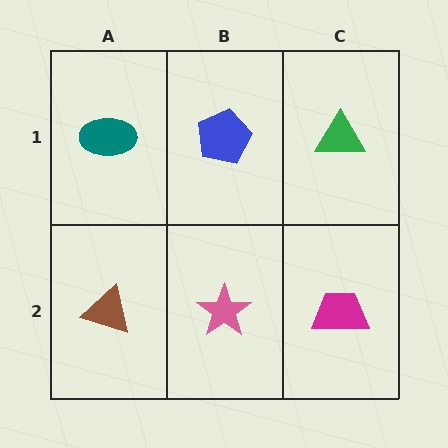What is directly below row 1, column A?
A brown triangle.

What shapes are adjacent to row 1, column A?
A brown triangle (row 2, column A), a blue pentagon (row 1, column B).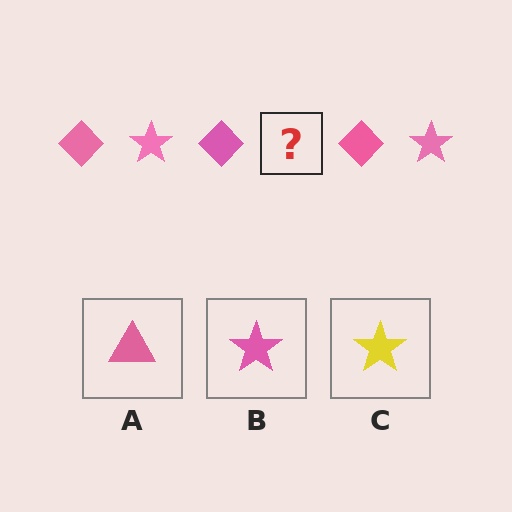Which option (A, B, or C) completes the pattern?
B.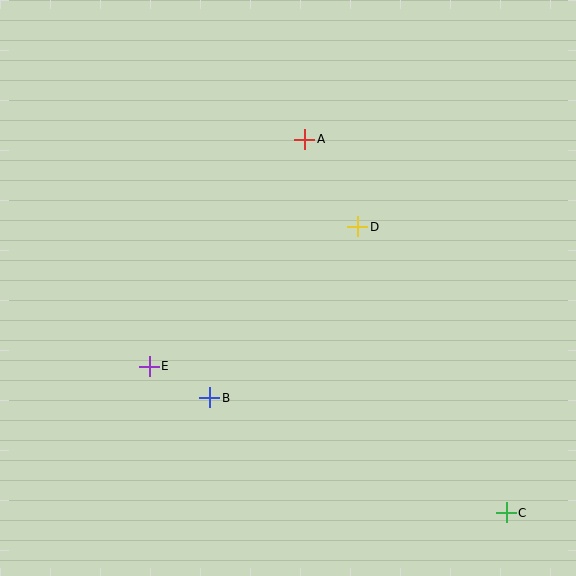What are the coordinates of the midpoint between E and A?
The midpoint between E and A is at (227, 253).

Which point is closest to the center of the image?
Point D at (358, 227) is closest to the center.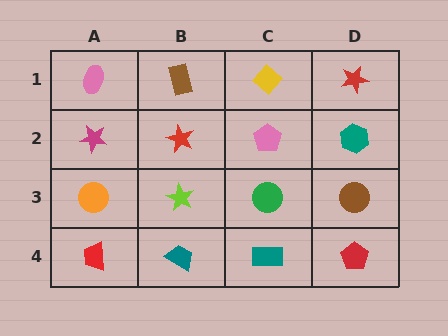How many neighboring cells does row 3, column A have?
3.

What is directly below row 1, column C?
A pink pentagon.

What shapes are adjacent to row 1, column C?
A pink pentagon (row 2, column C), a brown rectangle (row 1, column B), a red star (row 1, column D).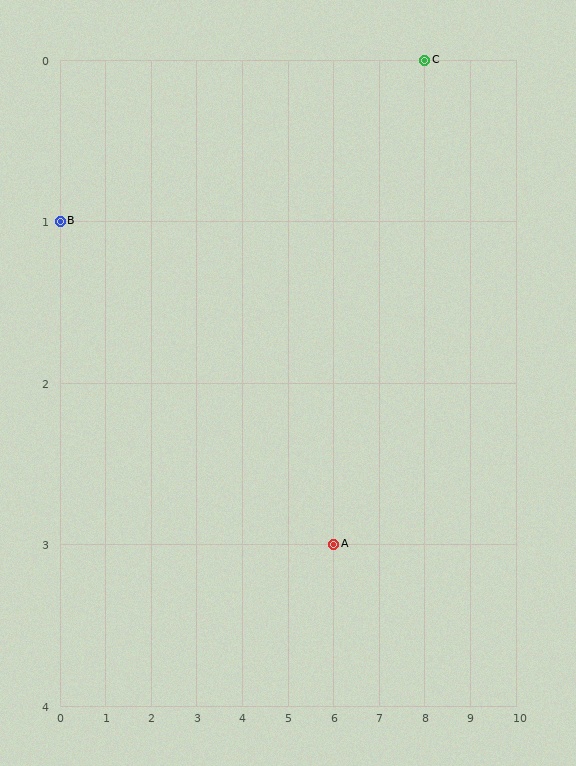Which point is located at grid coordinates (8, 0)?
Point C is at (8, 0).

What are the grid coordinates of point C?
Point C is at grid coordinates (8, 0).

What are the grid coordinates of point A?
Point A is at grid coordinates (6, 3).